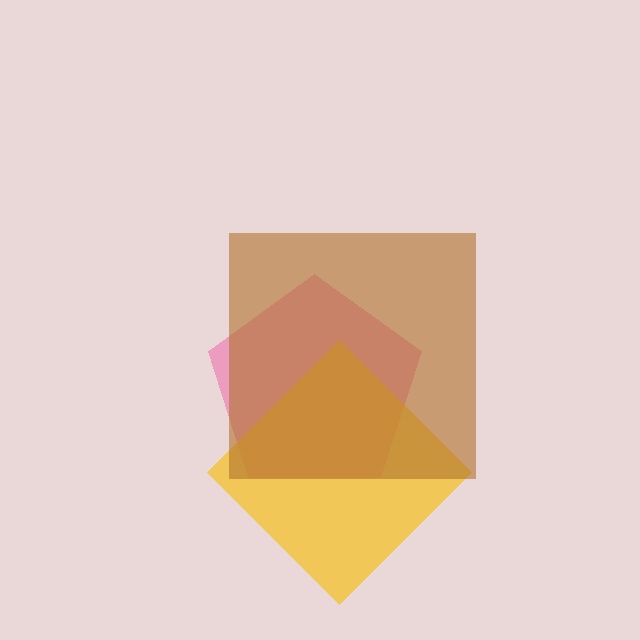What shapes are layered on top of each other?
The layered shapes are: a pink pentagon, a yellow diamond, a brown square.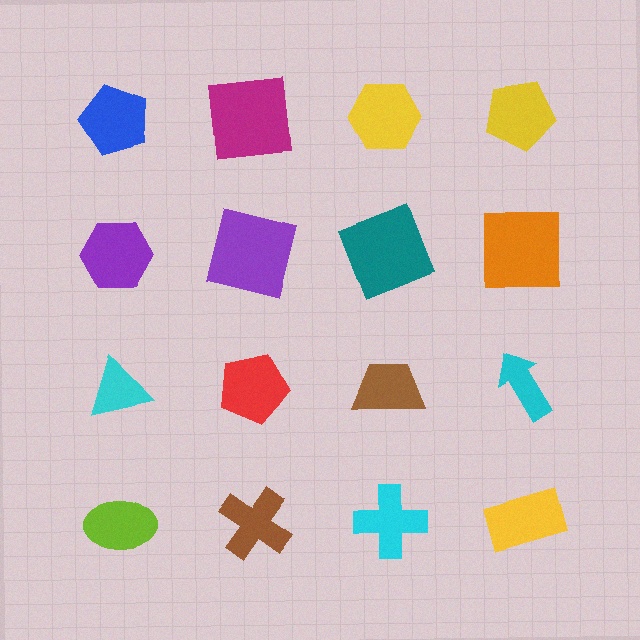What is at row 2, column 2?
A purple square.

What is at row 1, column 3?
A yellow hexagon.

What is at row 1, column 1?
A blue pentagon.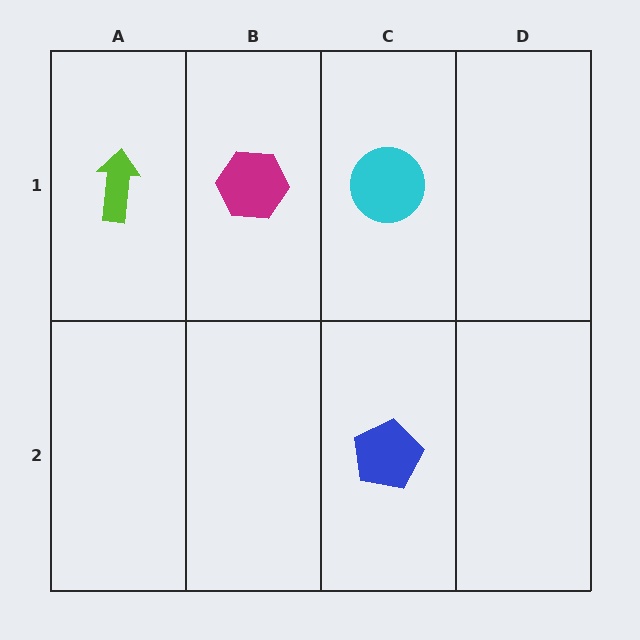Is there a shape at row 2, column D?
No, that cell is empty.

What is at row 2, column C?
A blue pentagon.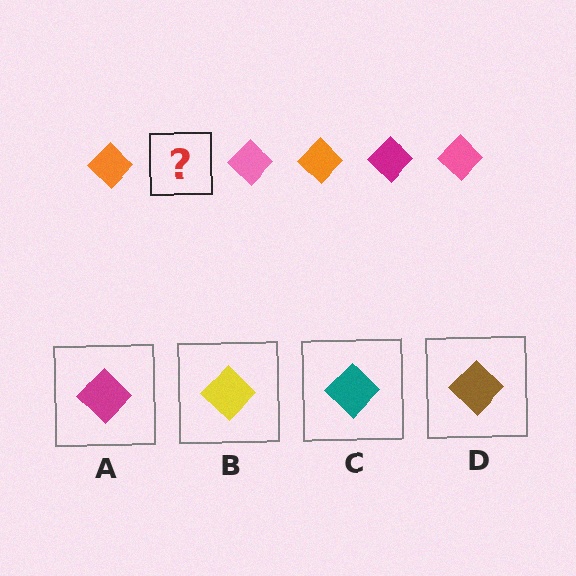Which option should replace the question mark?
Option A.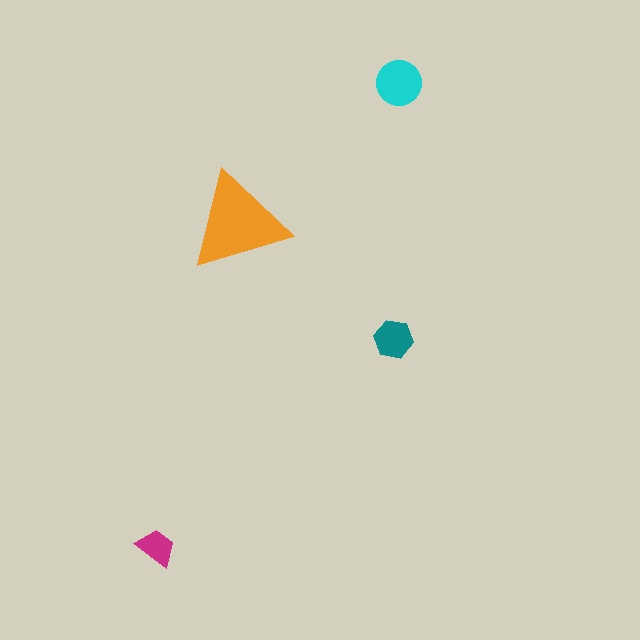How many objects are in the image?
There are 4 objects in the image.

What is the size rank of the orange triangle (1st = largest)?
1st.